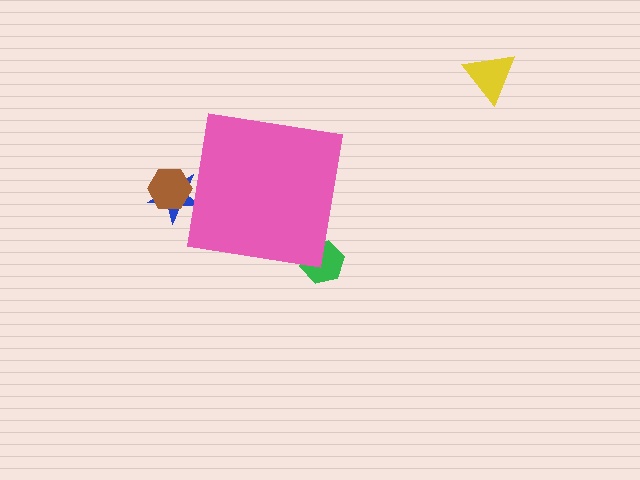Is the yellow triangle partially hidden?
No, the yellow triangle is fully visible.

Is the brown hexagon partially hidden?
Yes, the brown hexagon is partially hidden behind the pink square.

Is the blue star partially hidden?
Yes, the blue star is partially hidden behind the pink square.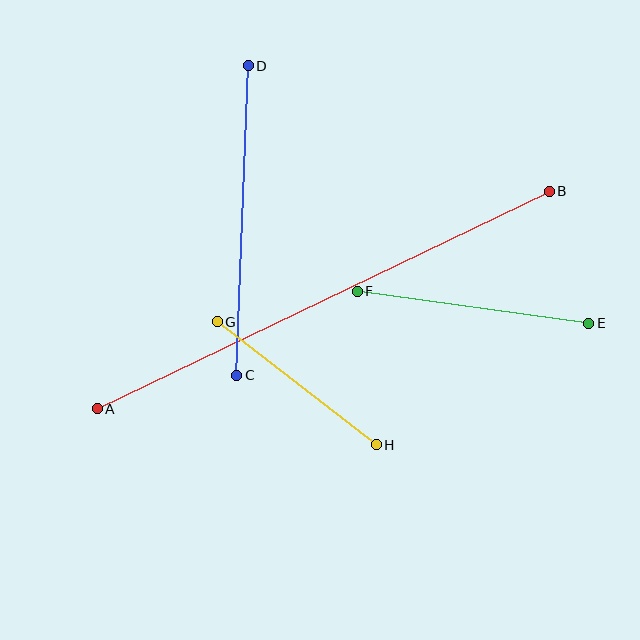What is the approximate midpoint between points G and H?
The midpoint is at approximately (297, 383) pixels.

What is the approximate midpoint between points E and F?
The midpoint is at approximately (473, 307) pixels.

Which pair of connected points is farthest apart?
Points A and B are farthest apart.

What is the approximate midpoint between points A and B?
The midpoint is at approximately (323, 300) pixels.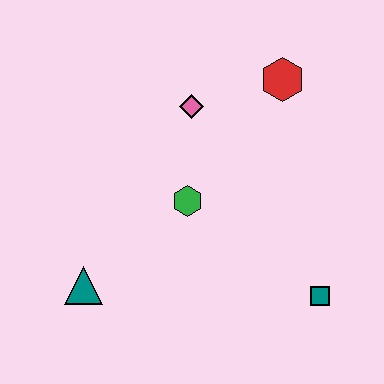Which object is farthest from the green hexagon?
The teal square is farthest from the green hexagon.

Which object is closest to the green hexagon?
The pink diamond is closest to the green hexagon.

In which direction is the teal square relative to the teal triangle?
The teal square is to the right of the teal triangle.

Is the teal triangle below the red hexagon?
Yes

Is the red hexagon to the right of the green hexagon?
Yes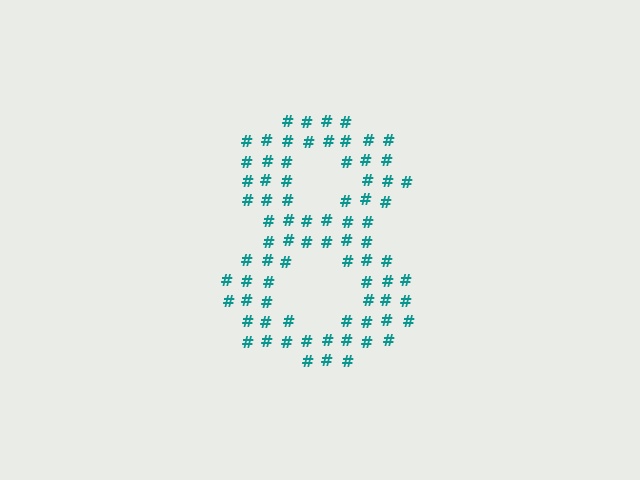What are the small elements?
The small elements are hash symbols.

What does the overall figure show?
The overall figure shows the digit 8.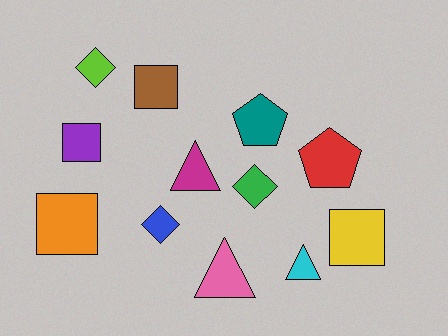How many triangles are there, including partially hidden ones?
There are 3 triangles.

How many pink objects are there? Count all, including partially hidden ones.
There is 1 pink object.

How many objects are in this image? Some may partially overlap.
There are 12 objects.